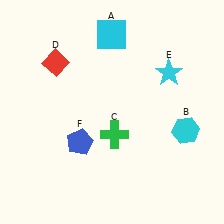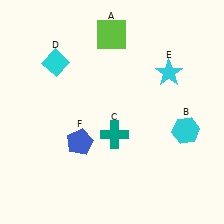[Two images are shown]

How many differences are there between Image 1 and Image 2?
There are 3 differences between the two images.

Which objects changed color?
A changed from cyan to lime. C changed from green to teal. D changed from red to cyan.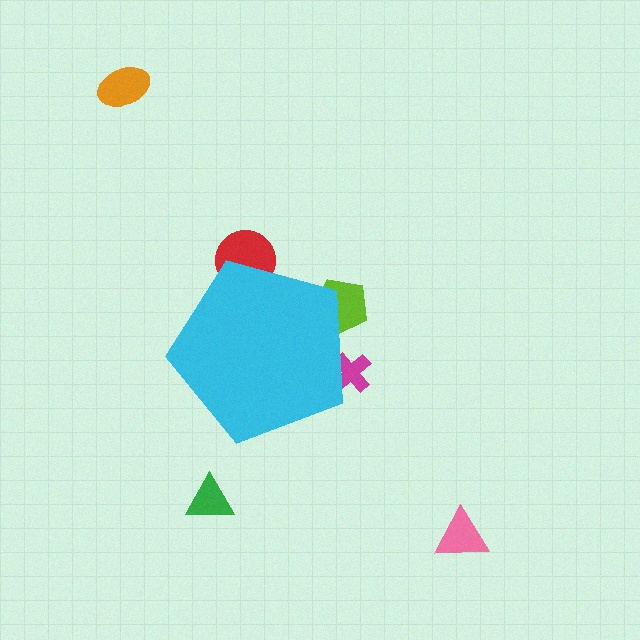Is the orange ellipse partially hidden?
No, the orange ellipse is fully visible.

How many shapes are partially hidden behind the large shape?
3 shapes are partially hidden.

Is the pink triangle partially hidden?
No, the pink triangle is fully visible.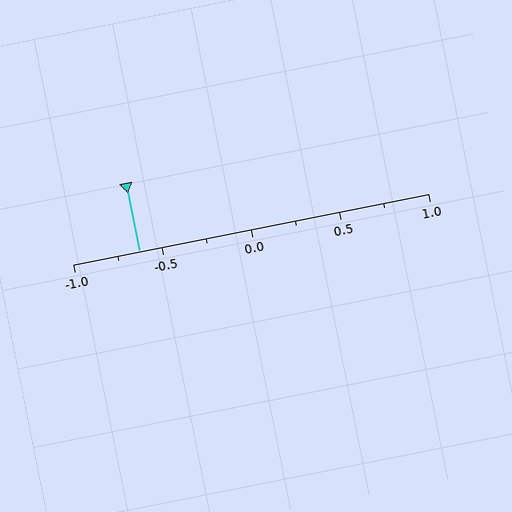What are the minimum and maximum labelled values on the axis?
The axis runs from -1.0 to 1.0.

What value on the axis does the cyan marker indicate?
The marker indicates approximately -0.62.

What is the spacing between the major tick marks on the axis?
The major ticks are spaced 0.5 apart.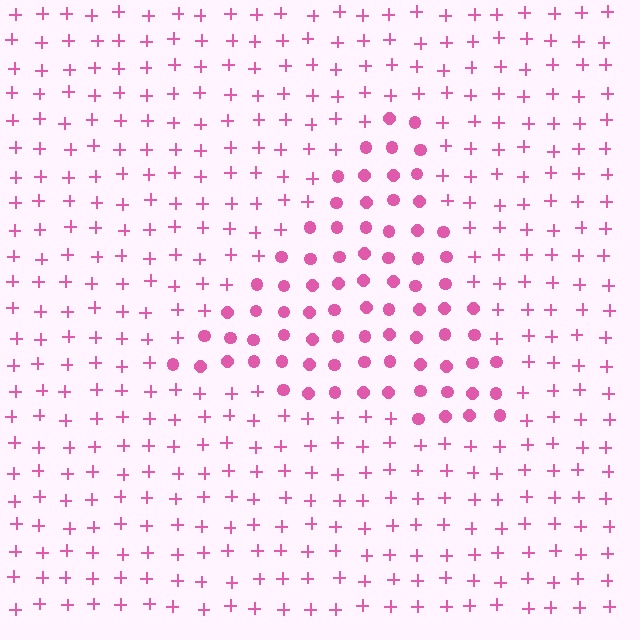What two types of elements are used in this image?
The image uses circles inside the triangle region and plus signs outside it.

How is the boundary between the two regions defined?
The boundary is defined by a change in element shape: circles inside vs. plus signs outside. All elements share the same color and spacing.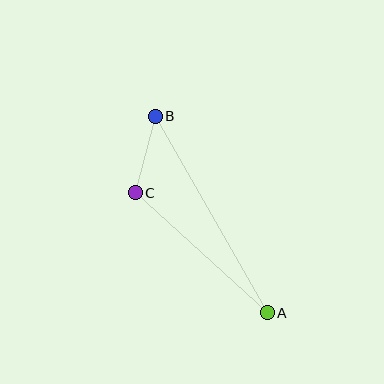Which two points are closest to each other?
Points B and C are closest to each other.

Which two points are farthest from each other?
Points A and B are farthest from each other.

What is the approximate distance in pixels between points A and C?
The distance between A and C is approximately 179 pixels.